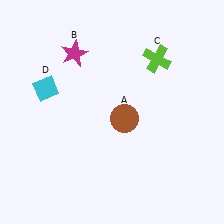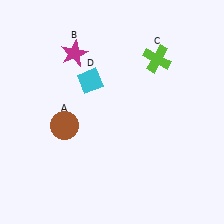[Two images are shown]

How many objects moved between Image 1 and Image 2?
2 objects moved between the two images.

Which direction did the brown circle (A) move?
The brown circle (A) moved left.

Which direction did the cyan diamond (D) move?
The cyan diamond (D) moved right.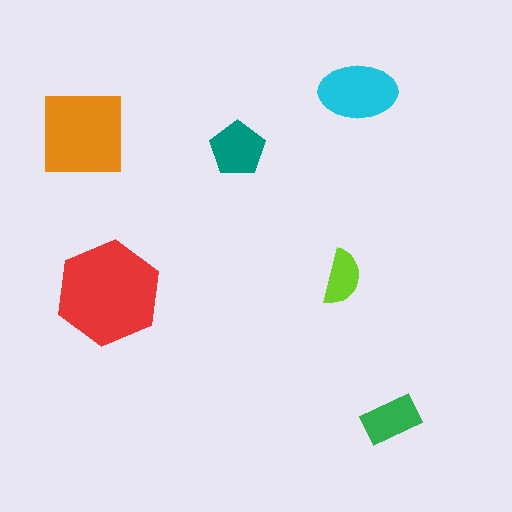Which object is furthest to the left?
The orange square is leftmost.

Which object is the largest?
The red hexagon.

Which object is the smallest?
The lime semicircle.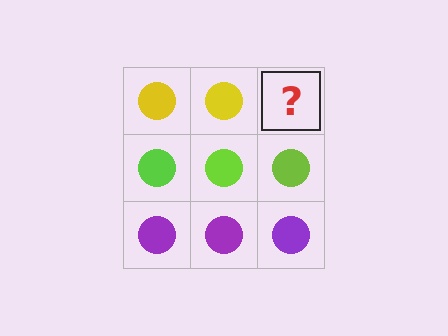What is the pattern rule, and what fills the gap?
The rule is that each row has a consistent color. The gap should be filled with a yellow circle.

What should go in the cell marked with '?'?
The missing cell should contain a yellow circle.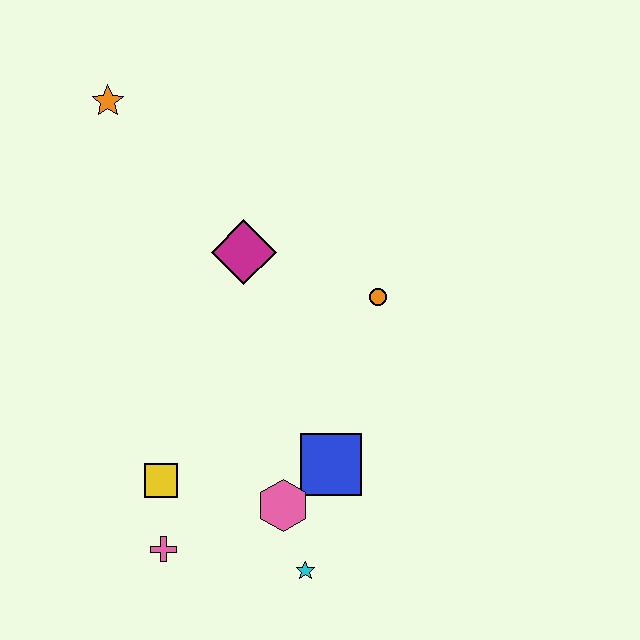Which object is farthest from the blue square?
The orange star is farthest from the blue square.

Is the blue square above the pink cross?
Yes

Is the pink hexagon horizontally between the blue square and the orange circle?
No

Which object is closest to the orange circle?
The magenta diamond is closest to the orange circle.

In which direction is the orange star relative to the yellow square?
The orange star is above the yellow square.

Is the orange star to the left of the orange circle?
Yes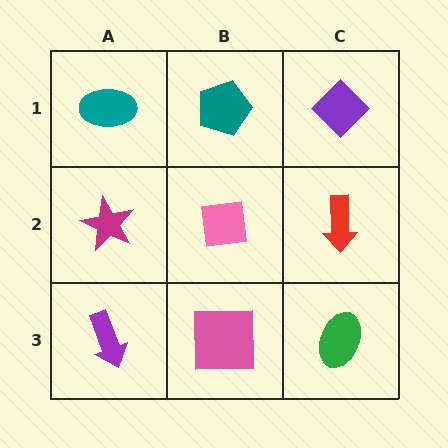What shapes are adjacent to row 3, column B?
A pink square (row 2, column B), a purple arrow (row 3, column A), a green ellipse (row 3, column C).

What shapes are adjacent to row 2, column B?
A teal pentagon (row 1, column B), a pink square (row 3, column B), a magenta star (row 2, column A), a red arrow (row 2, column C).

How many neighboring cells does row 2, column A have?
3.